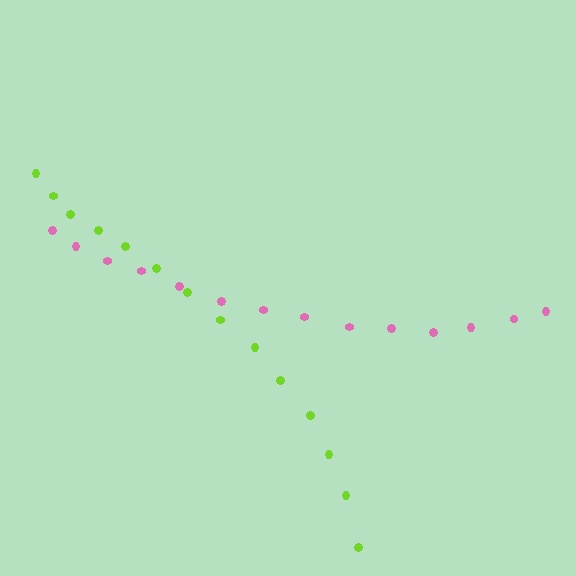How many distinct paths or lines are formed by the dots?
There are 2 distinct paths.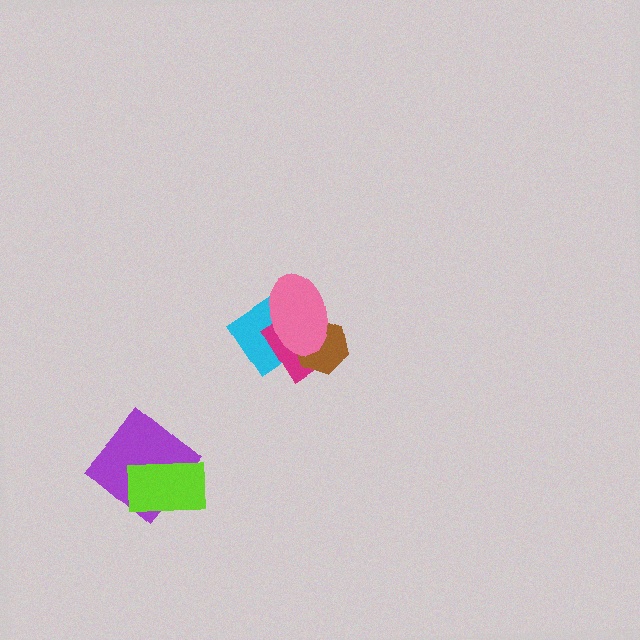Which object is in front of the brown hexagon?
The pink ellipse is in front of the brown hexagon.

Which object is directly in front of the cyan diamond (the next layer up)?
The magenta rectangle is directly in front of the cyan diamond.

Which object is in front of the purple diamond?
The lime rectangle is in front of the purple diamond.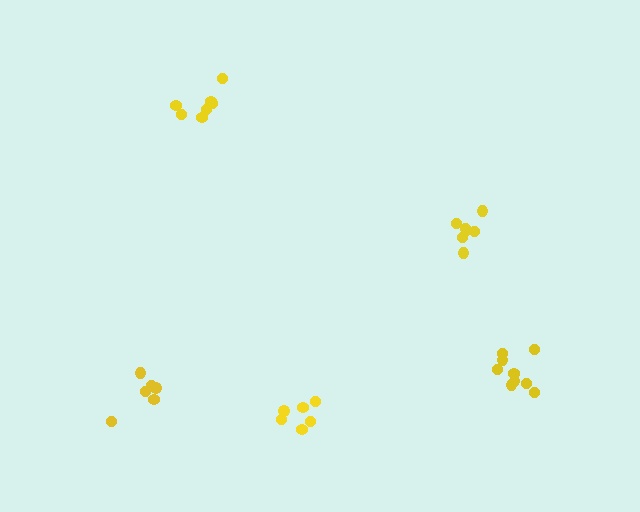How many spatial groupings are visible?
There are 5 spatial groupings.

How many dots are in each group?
Group 1: 7 dots, Group 2: 6 dots, Group 3: 7 dots, Group 4: 6 dots, Group 5: 9 dots (35 total).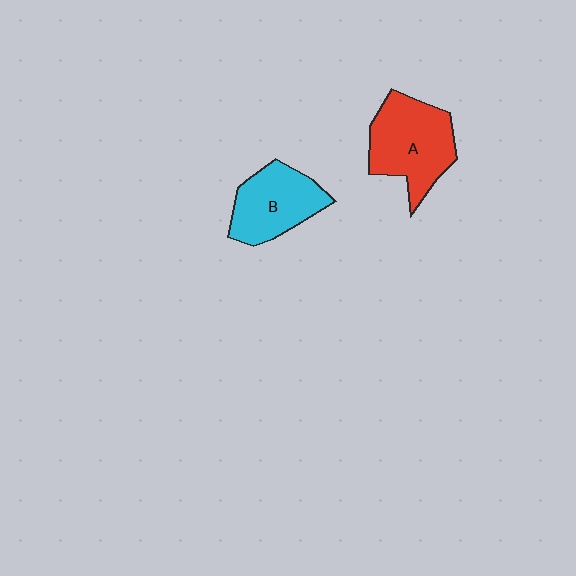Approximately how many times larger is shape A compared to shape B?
Approximately 1.2 times.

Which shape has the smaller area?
Shape B (cyan).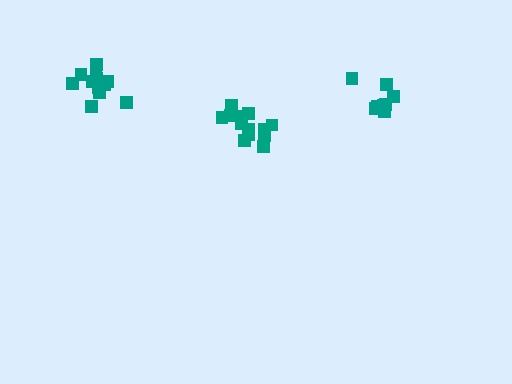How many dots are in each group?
Group 1: 8 dots, Group 2: 13 dots, Group 3: 13 dots (34 total).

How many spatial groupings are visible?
There are 3 spatial groupings.